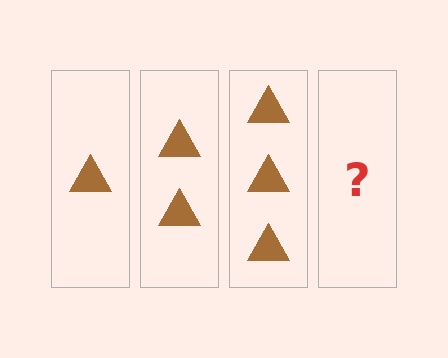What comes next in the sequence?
The next element should be 4 triangles.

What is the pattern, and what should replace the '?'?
The pattern is that each step adds one more triangle. The '?' should be 4 triangles.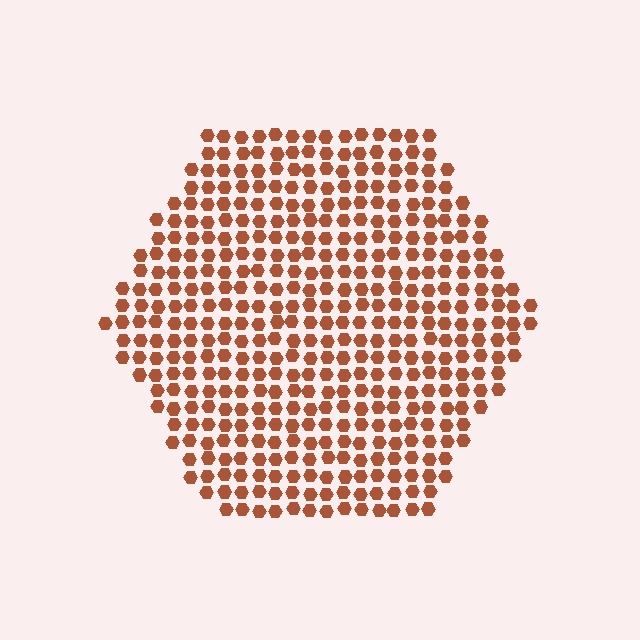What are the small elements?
The small elements are hexagons.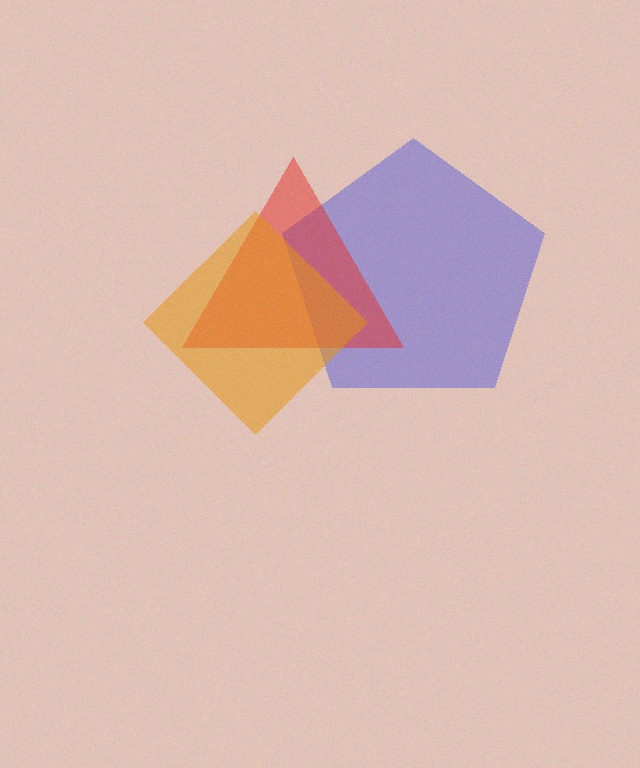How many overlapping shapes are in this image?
There are 3 overlapping shapes in the image.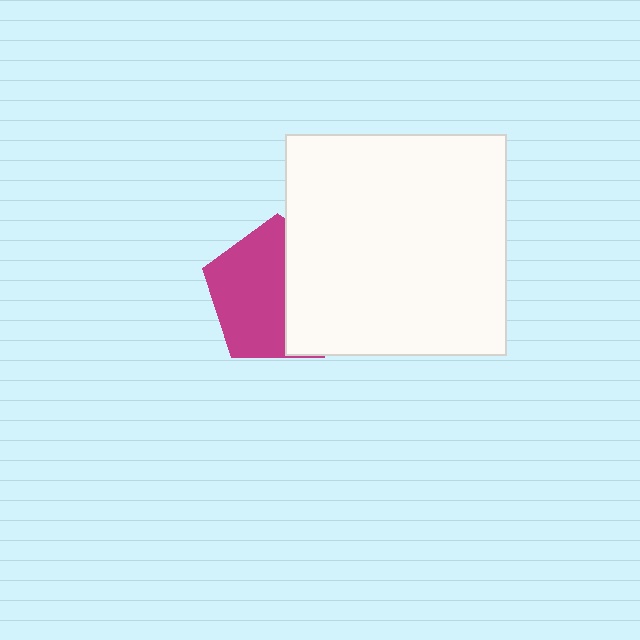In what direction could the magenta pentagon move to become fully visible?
The magenta pentagon could move left. That would shift it out from behind the white square entirely.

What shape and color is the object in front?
The object in front is a white square.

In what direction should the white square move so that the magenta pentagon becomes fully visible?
The white square should move right. That is the shortest direction to clear the overlap and leave the magenta pentagon fully visible.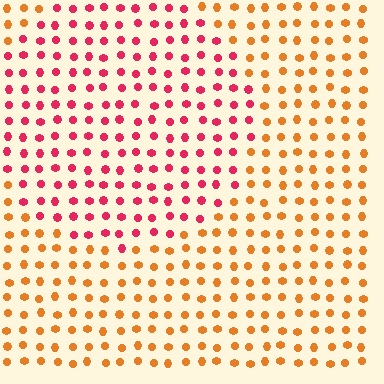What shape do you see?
I see a circle.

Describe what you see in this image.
The image is filled with small orange elements in a uniform arrangement. A circle-shaped region is visible where the elements are tinted to a slightly different hue, forming a subtle color boundary.